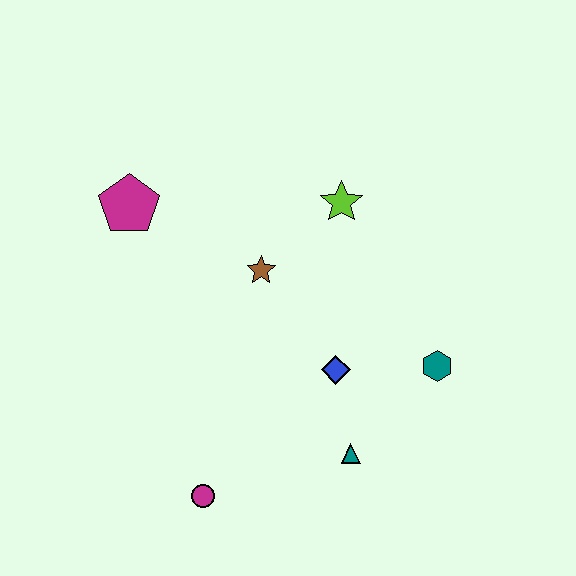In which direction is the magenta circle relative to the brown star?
The magenta circle is below the brown star.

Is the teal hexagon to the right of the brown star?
Yes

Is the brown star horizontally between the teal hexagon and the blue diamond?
No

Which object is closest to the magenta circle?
The teal triangle is closest to the magenta circle.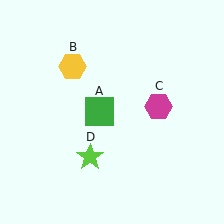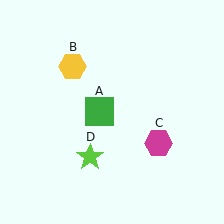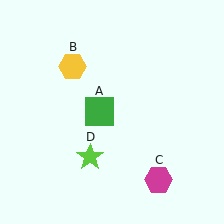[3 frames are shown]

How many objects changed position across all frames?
1 object changed position: magenta hexagon (object C).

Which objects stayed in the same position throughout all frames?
Green square (object A) and yellow hexagon (object B) and lime star (object D) remained stationary.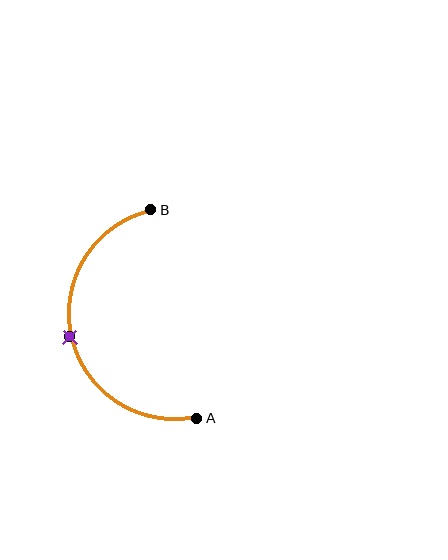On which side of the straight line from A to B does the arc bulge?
The arc bulges to the left of the straight line connecting A and B.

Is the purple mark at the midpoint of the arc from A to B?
Yes. The purple mark lies on the arc at equal arc-length from both A and B — it is the arc midpoint.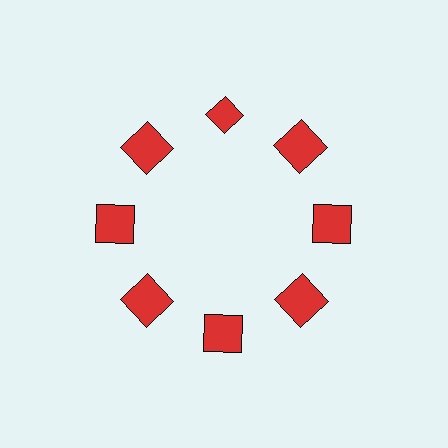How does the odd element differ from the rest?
It has a different shape: diamond instead of square.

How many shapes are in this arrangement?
There are 8 shapes arranged in a ring pattern.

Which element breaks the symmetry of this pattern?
The red diamond at roughly the 12 o'clock position breaks the symmetry. All other shapes are red squares.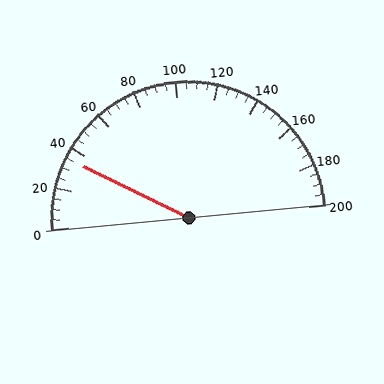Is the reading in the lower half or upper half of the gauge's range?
The reading is in the lower half of the range (0 to 200).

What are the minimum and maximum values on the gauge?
The gauge ranges from 0 to 200.